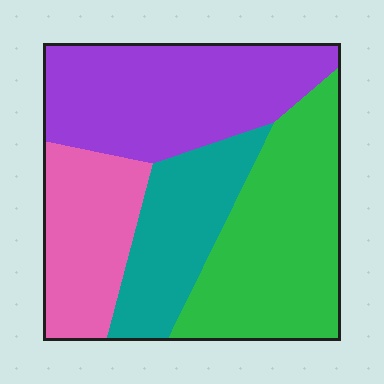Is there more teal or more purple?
Purple.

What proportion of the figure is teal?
Teal covers 19% of the figure.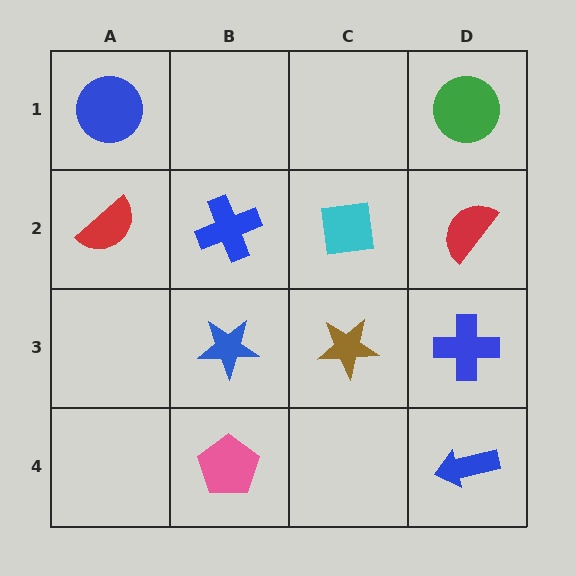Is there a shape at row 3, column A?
No, that cell is empty.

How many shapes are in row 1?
2 shapes.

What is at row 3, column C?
A brown star.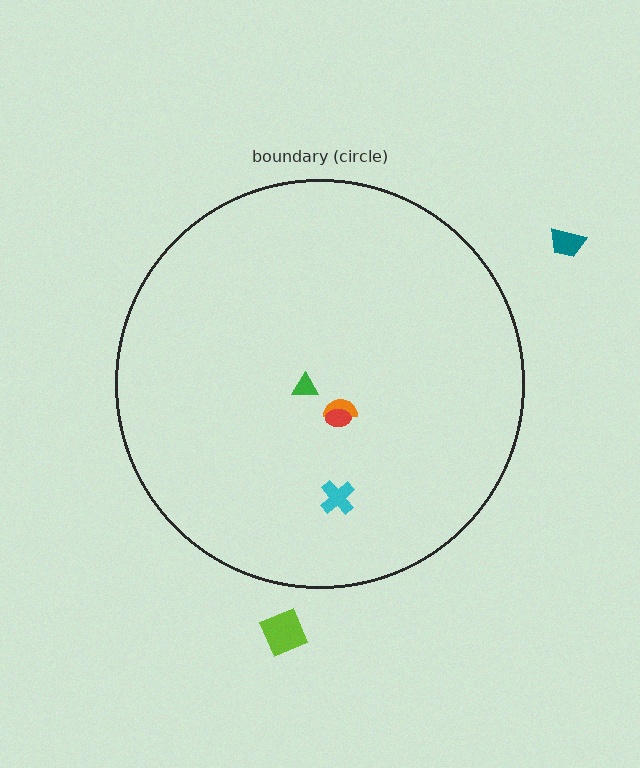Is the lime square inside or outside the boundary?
Outside.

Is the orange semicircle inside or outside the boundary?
Inside.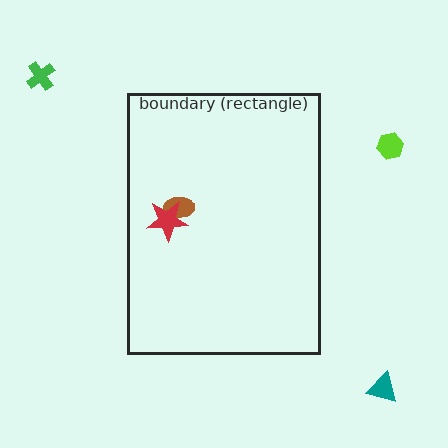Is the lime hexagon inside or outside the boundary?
Outside.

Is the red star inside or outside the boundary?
Inside.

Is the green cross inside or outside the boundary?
Outside.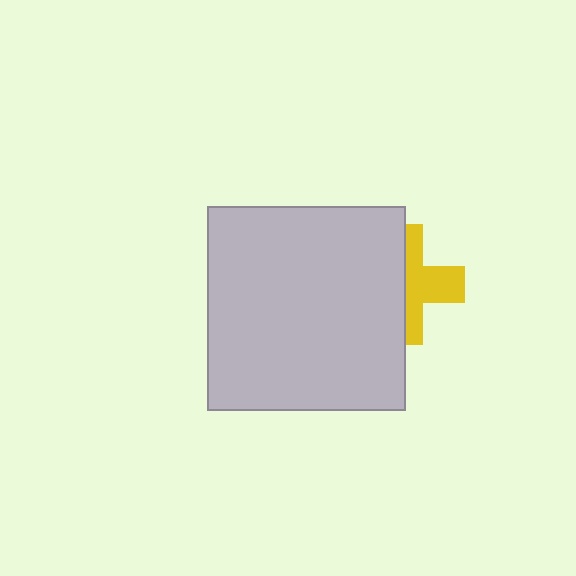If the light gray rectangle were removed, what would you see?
You would see the complete yellow cross.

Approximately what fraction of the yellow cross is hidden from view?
Roughly 52% of the yellow cross is hidden behind the light gray rectangle.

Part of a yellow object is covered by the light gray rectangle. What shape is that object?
It is a cross.